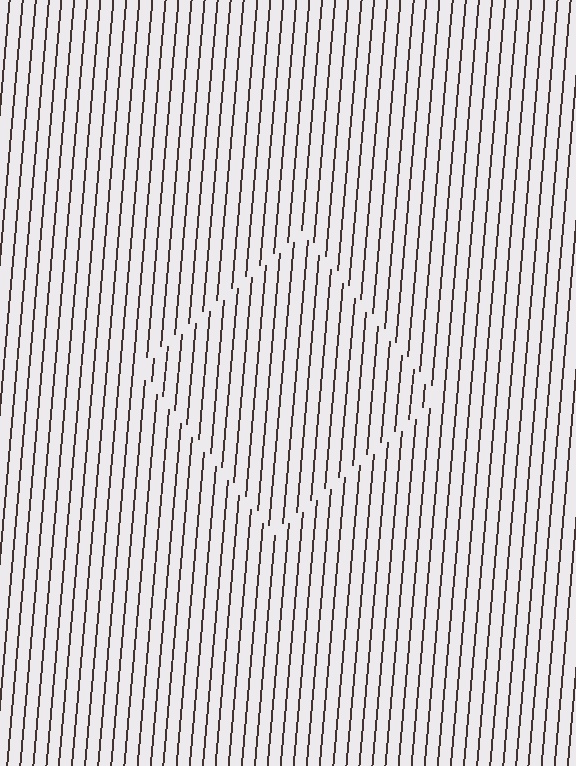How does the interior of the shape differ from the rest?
The interior of the shape contains the same grating, shifted by half a period — the contour is defined by the phase discontinuity where line-ends from the inner and outer gratings abut.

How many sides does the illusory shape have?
4 sides — the line-ends trace a square.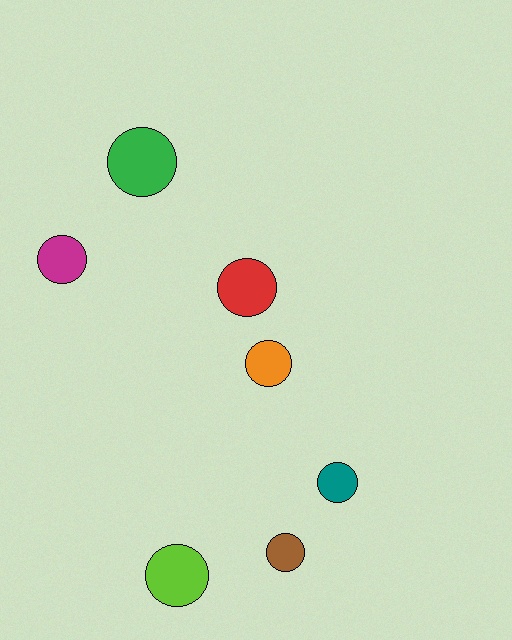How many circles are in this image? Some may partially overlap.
There are 7 circles.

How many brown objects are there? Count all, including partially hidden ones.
There is 1 brown object.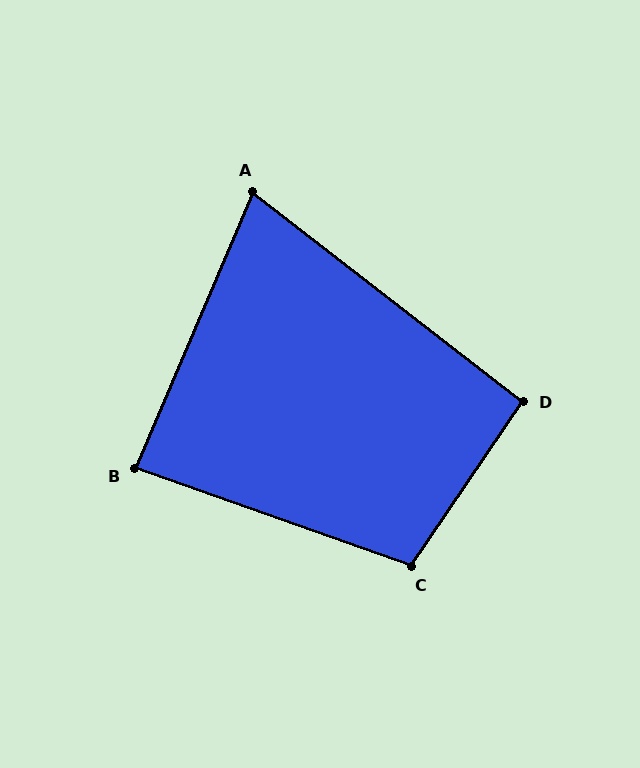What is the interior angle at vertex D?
Approximately 94 degrees (approximately right).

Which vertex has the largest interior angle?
C, at approximately 105 degrees.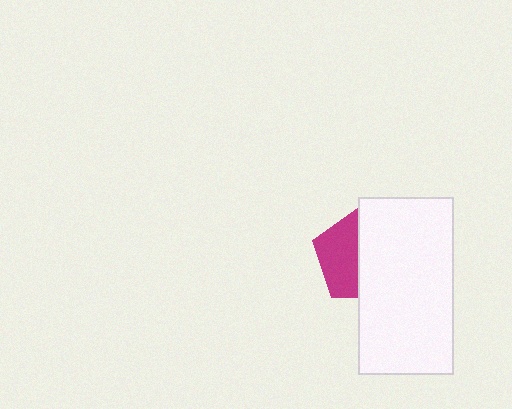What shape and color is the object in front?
The object in front is a white rectangle.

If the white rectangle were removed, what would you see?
You would see the complete magenta pentagon.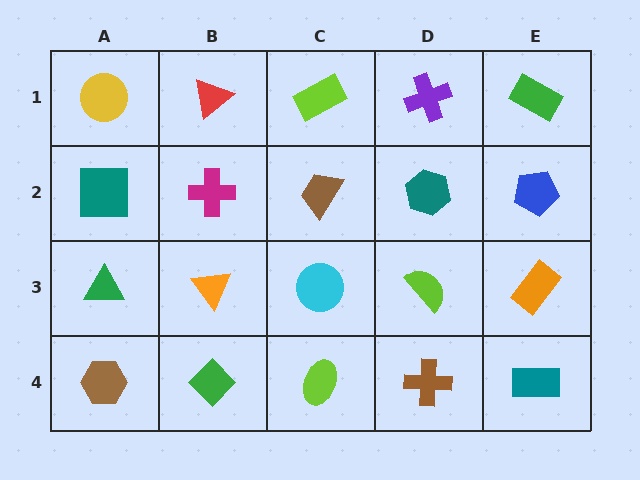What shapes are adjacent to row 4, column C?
A cyan circle (row 3, column C), a green diamond (row 4, column B), a brown cross (row 4, column D).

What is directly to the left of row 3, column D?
A cyan circle.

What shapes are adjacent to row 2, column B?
A red triangle (row 1, column B), an orange triangle (row 3, column B), a teal square (row 2, column A), a brown trapezoid (row 2, column C).